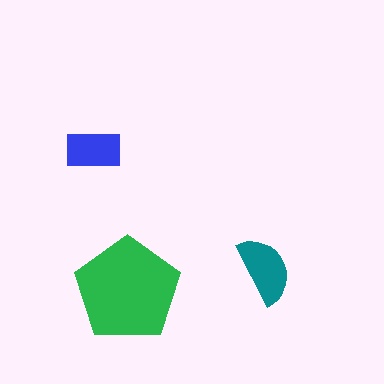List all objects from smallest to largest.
The blue rectangle, the teal semicircle, the green pentagon.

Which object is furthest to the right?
The teal semicircle is rightmost.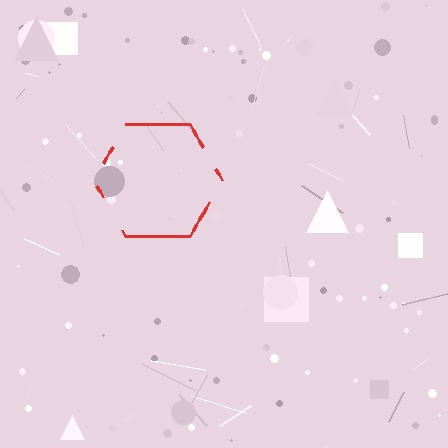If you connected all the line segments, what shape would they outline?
They would outline a hexagon.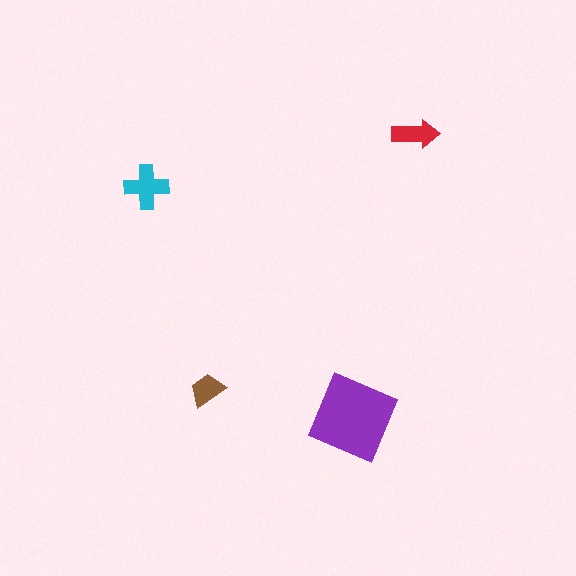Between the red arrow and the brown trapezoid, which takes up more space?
The red arrow.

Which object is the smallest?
The brown trapezoid.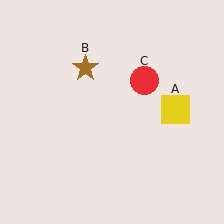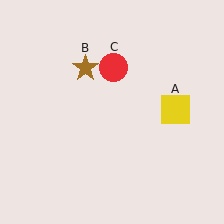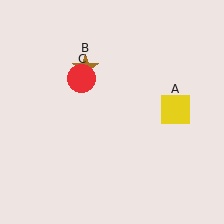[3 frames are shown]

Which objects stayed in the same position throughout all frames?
Yellow square (object A) and brown star (object B) remained stationary.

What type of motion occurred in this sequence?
The red circle (object C) rotated counterclockwise around the center of the scene.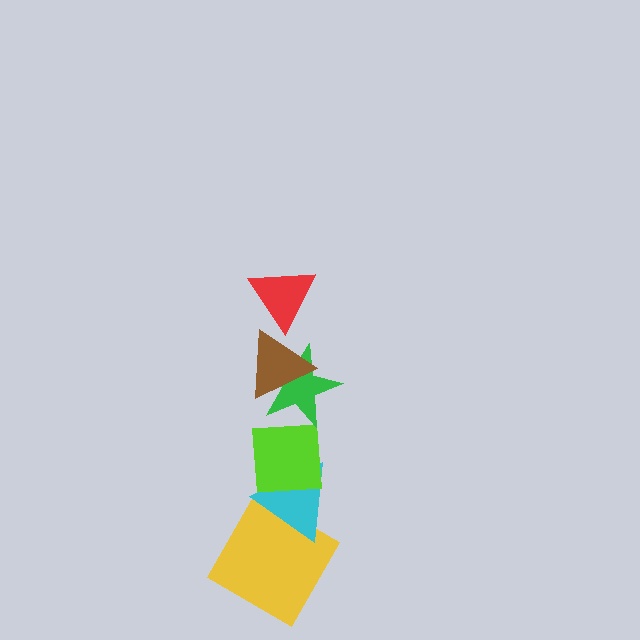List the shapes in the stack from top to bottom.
From top to bottom: the red triangle, the brown triangle, the green star, the lime square, the cyan triangle, the yellow square.